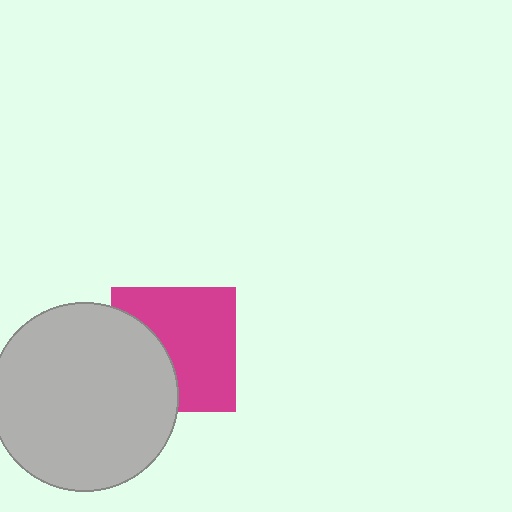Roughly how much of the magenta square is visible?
About half of it is visible (roughly 64%).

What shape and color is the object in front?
The object in front is a light gray circle.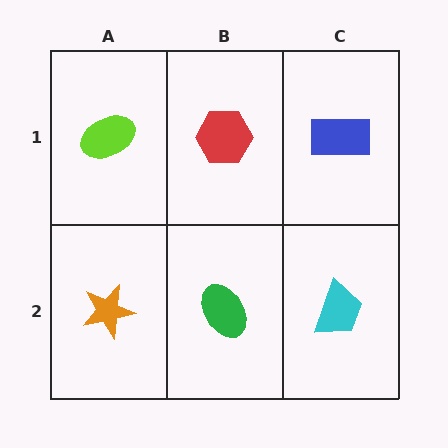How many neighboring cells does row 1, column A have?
2.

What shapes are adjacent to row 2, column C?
A blue rectangle (row 1, column C), a green ellipse (row 2, column B).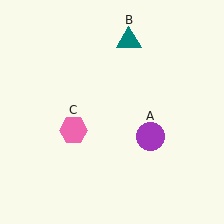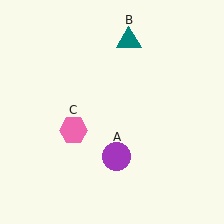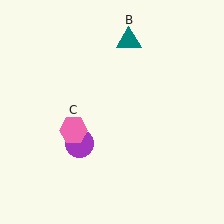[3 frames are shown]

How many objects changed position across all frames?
1 object changed position: purple circle (object A).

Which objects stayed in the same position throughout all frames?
Teal triangle (object B) and pink hexagon (object C) remained stationary.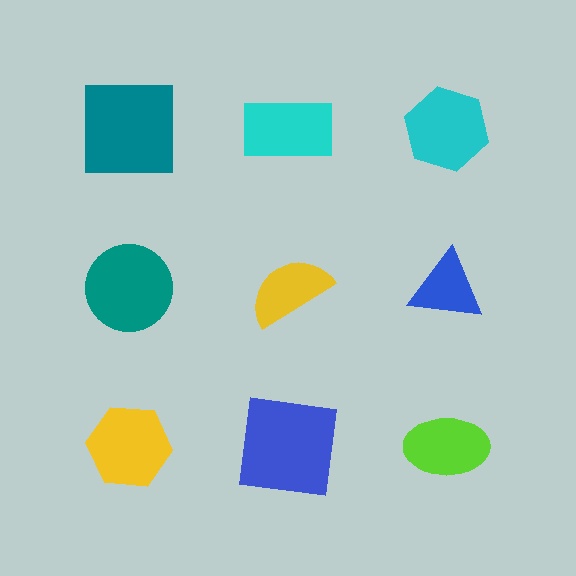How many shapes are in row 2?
3 shapes.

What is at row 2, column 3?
A blue triangle.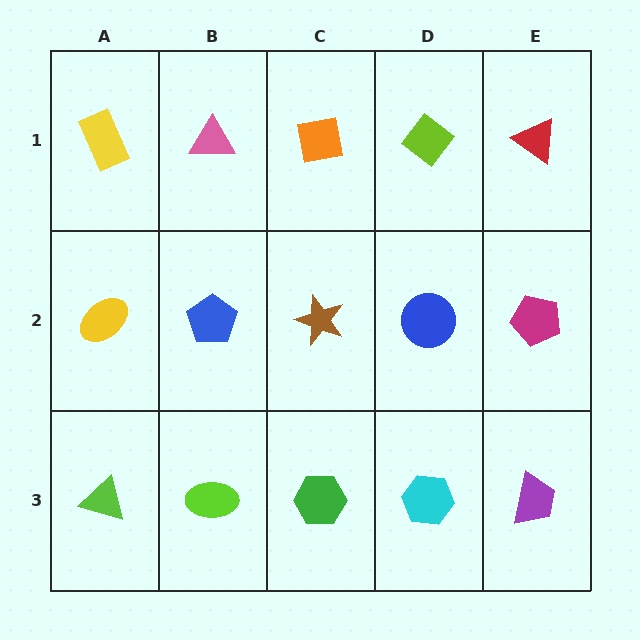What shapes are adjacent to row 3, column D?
A blue circle (row 2, column D), a green hexagon (row 3, column C), a purple trapezoid (row 3, column E).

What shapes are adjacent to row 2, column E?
A red triangle (row 1, column E), a purple trapezoid (row 3, column E), a blue circle (row 2, column D).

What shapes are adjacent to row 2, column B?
A pink triangle (row 1, column B), a lime ellipse (row 3, column B), a yellow ellipse (row 2, column A), a brown star (row 2, column C).